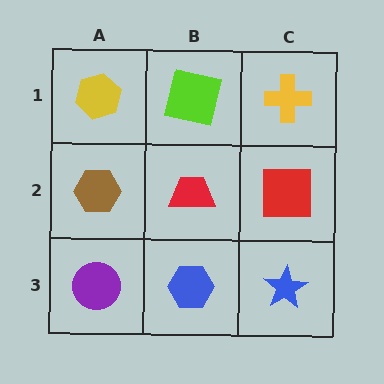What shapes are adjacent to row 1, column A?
A brown hexagon (row 2, column A), a lime square (row 1, column B).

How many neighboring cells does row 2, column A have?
3.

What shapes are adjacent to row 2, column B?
A lime square (row 1, column B), a blue hexagon (row 3, column B), a brown hexagon (row 2, column A), a red square (row 2, column C).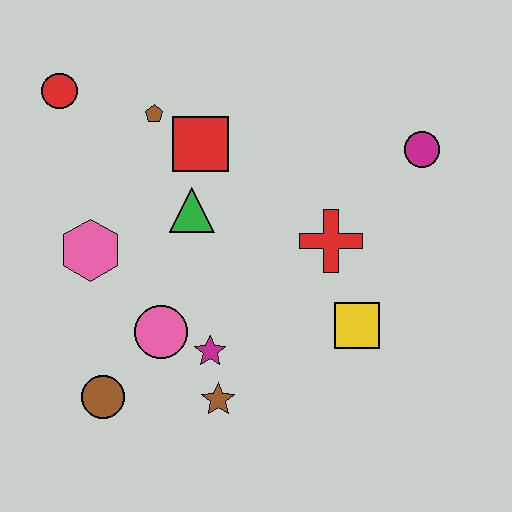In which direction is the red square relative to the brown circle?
The red square is above the brown circle.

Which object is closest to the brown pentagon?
The red square is closest to the brown pentagon.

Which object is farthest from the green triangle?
The magenta circle is farthest from the green triangle.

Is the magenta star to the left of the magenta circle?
Yes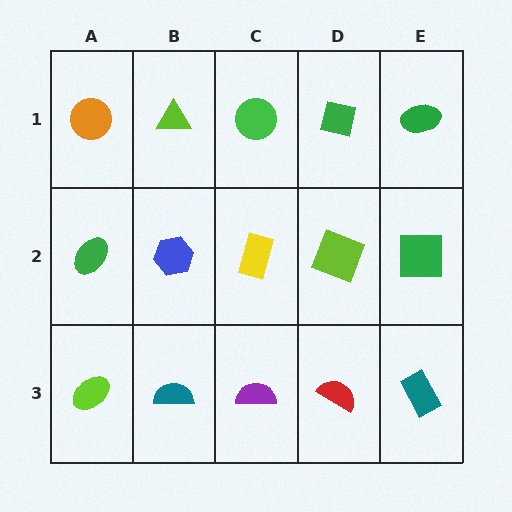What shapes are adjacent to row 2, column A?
An orange circle (row 1, column A), a lime ellipse (row 3, column A), a blue hexagon (row 2, column B).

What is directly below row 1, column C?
A yellow rectangle.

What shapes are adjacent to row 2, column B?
A lime triangle (row 1, column B), a teal semicircle (row 3, column B), a green ellipse (row 2, column A), a yellow rectangle (row 2, column C).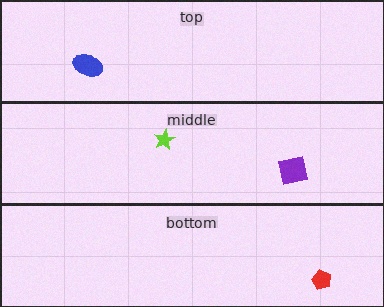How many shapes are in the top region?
1.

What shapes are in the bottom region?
The red pentagon.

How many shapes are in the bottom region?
1.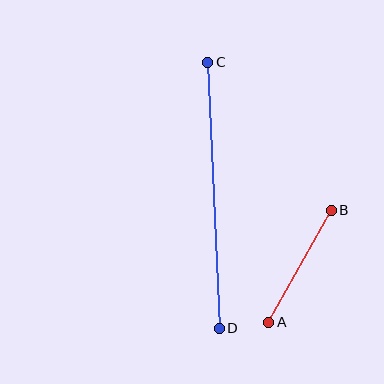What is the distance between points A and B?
The distance is approximately 128 pixels.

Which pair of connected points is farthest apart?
Points C and D are farthest apart.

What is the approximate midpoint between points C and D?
The midpoint is at approximately (213, 195) pixels.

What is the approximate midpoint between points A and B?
The midpoint is at approximately (300, 266) pixels.